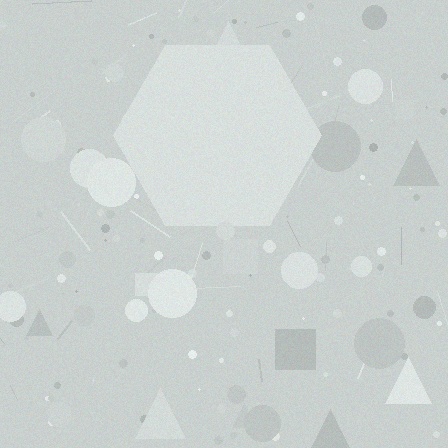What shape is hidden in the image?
A hexagon is hidden in the image.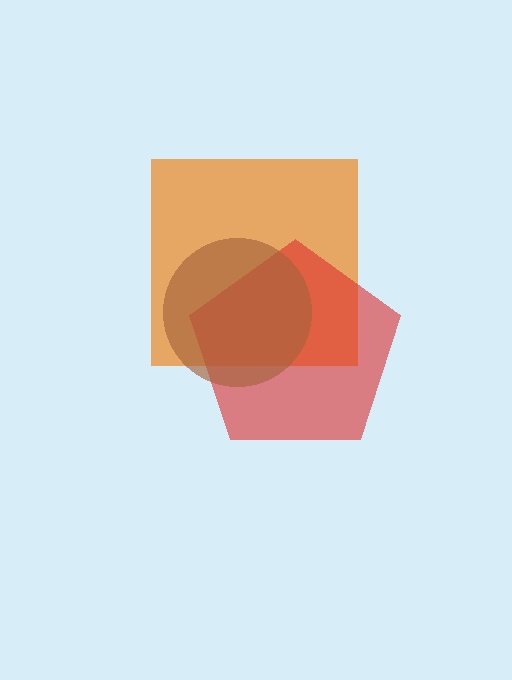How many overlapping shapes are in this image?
There are 3 overlapping shapes in the image.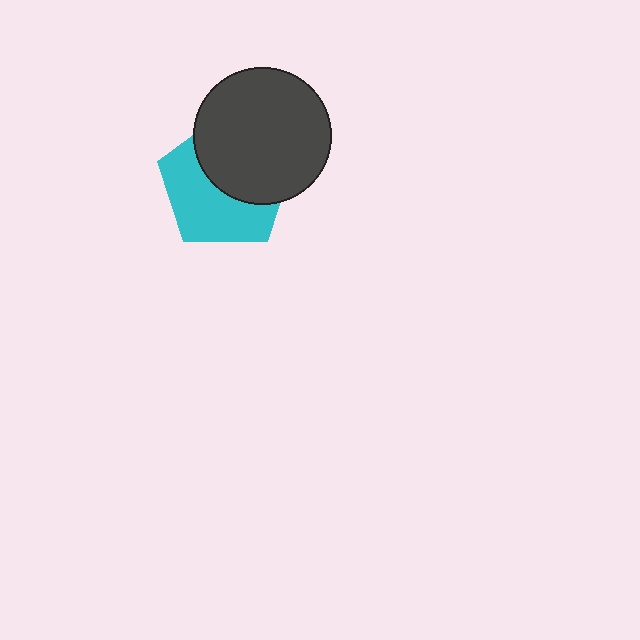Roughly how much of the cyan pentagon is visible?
About half of it is visible (roughly 51%).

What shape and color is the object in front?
The object in front is a dark gray circle.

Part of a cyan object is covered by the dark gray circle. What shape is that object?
It is a pentagon.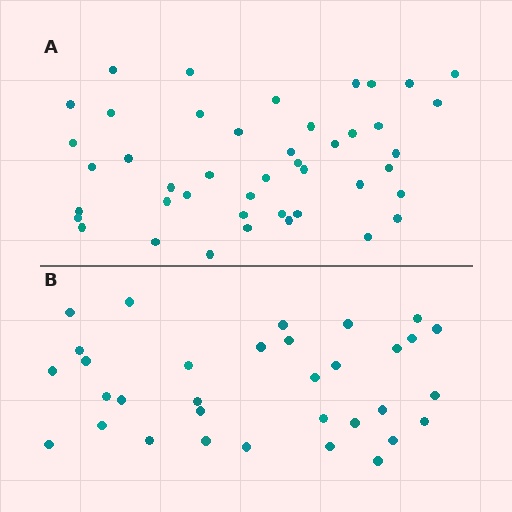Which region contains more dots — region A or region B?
Region A (the top region) has more dots.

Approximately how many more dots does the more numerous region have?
Region A has roughly 12 or so more dots than region B.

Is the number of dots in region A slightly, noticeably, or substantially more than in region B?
Region A has noticeably more, but not dramatically so. The ratio is roughly 1.3 to 1.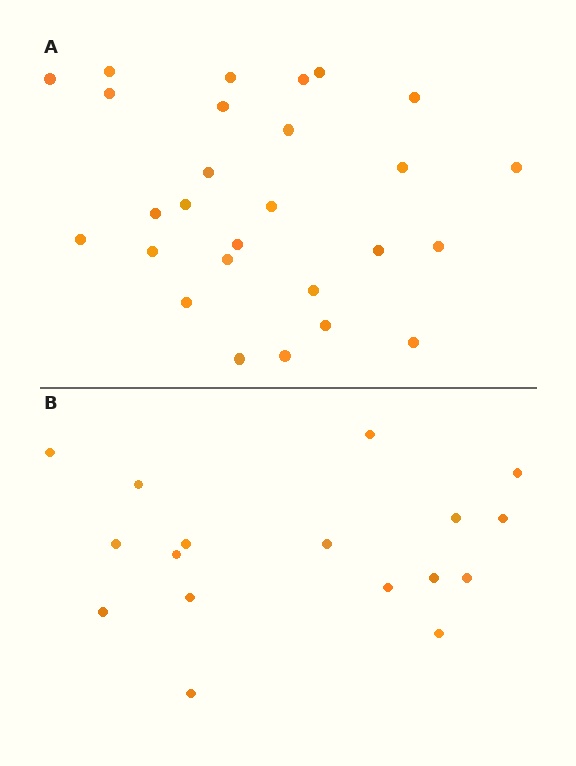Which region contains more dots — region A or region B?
Region A (the top region) has more dots.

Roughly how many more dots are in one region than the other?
Region A has roughly 10 or so more dots than region B.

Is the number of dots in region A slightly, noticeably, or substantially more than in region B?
Region A has substantially more. The ratio is roughly 1.6 to 1.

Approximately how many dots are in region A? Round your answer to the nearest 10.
About 30 dots. (The exact count is 27, which rounds to 30.)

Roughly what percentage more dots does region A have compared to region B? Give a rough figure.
About 60% more.